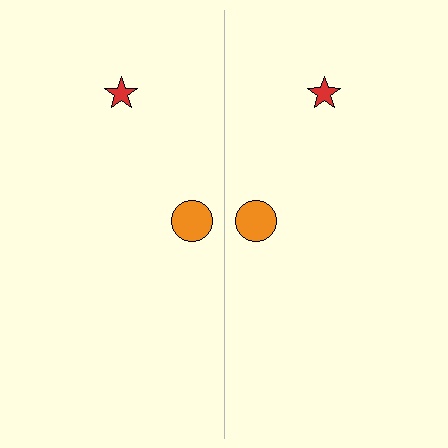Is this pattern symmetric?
Yes, this pattern has bilateral (reflection) symmetry.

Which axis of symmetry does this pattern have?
The pattern has a vertical axis of symmetry running through the center of the image.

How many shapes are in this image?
There are 4 shapes in this image.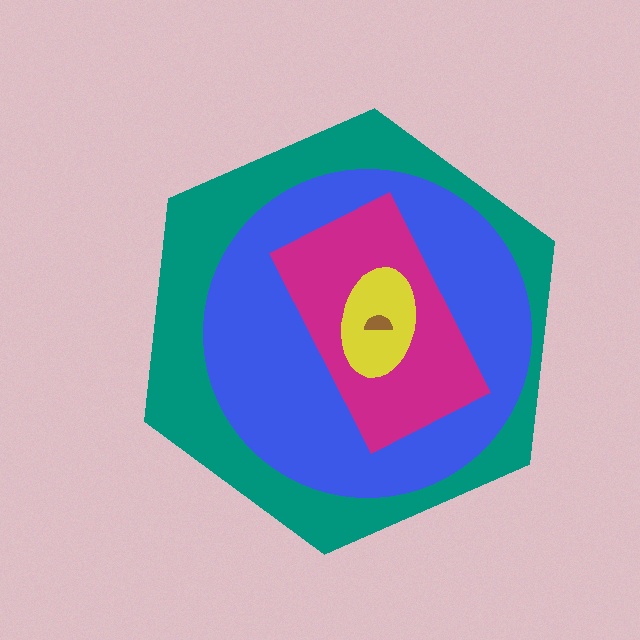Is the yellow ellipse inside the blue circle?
Yes.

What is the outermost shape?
The teal hexagon.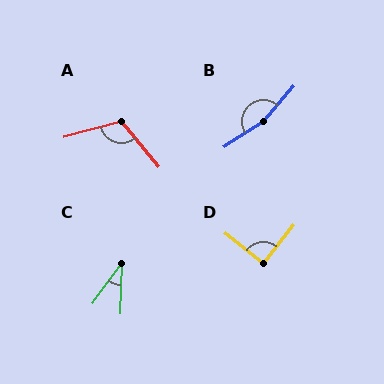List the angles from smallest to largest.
C (35°), D (89°), A (115°), B (163°).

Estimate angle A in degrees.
Approximately 115 degrees.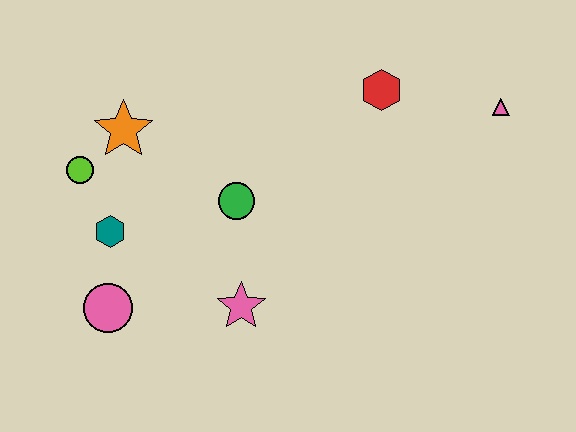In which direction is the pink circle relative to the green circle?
The pink circle is to the left of the green circle.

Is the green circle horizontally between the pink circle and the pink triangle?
Yes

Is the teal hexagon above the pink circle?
Yes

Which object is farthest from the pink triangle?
The pink circle is farthest from the pink triangle.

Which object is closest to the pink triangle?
The red hexagon is closest to the pink triangle.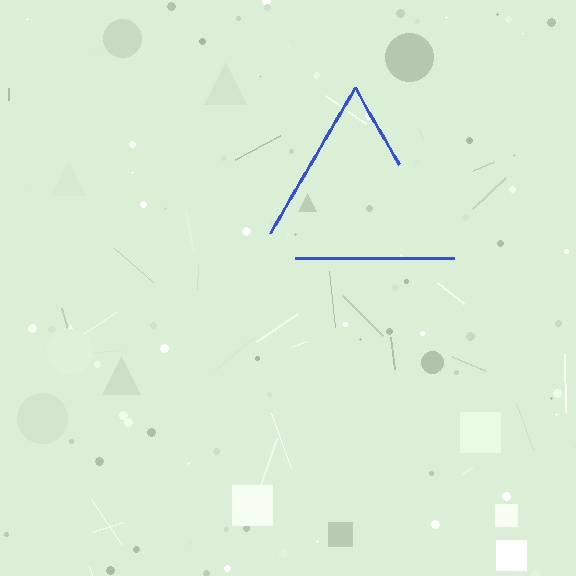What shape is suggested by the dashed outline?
The dashed outline suggests a triangle.